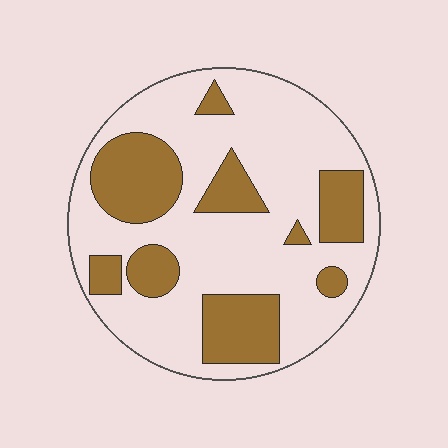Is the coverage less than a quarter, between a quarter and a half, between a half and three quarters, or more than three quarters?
Between a quarter and a half.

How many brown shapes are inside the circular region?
9.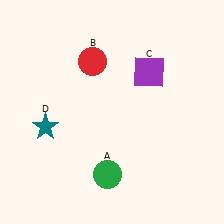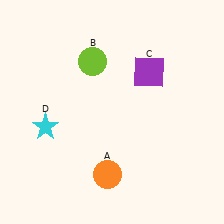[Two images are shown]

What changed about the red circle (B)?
In Image 1, B is red. In Image 2, it changed to lime.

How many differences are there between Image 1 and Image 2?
There are 3 differences between the two images.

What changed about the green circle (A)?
In Image 1, A is green. In Image 2, it changed to orange.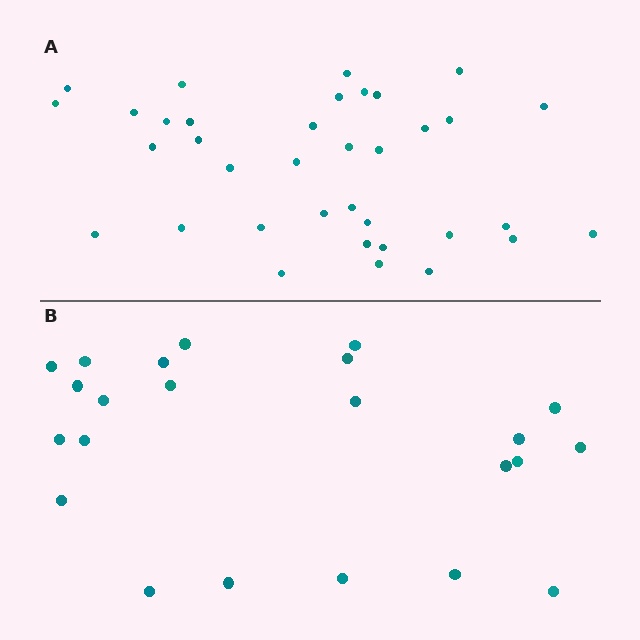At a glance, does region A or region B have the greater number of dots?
Region A (the top region) has more dots.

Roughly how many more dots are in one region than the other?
Region A has approximately 15 more dots than region B.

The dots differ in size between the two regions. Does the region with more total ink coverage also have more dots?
No. Region B has more total ink coverage because its dots are larger, but region A actually contains more individual dots. Total area can be misleading — the number of items is what matters here.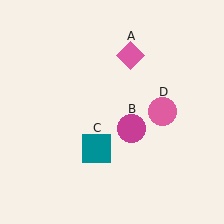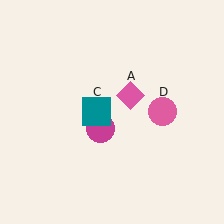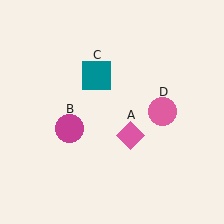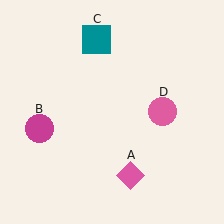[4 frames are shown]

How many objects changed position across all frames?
3 objects changed position: pink diamond (object A), magenta circle (object B), teal square (object C).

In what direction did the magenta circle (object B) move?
The magenta circle (object B) moved left.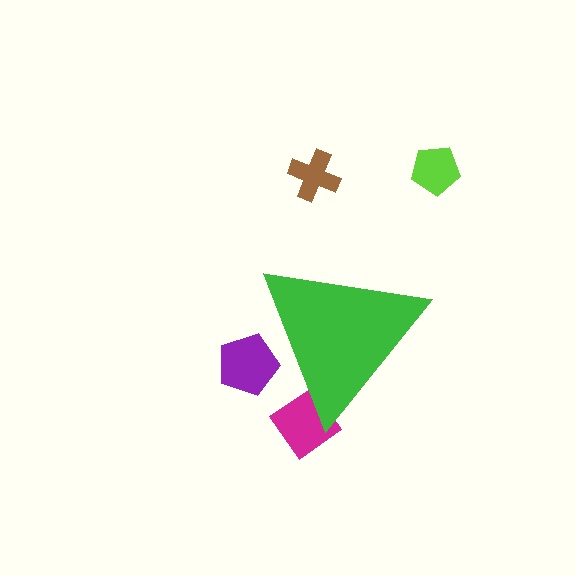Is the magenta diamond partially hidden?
Yes, the magenta diamond is partially hidden behind the green triangle.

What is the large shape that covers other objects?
A green triangle.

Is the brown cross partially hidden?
No, the brown cross is fully visible.